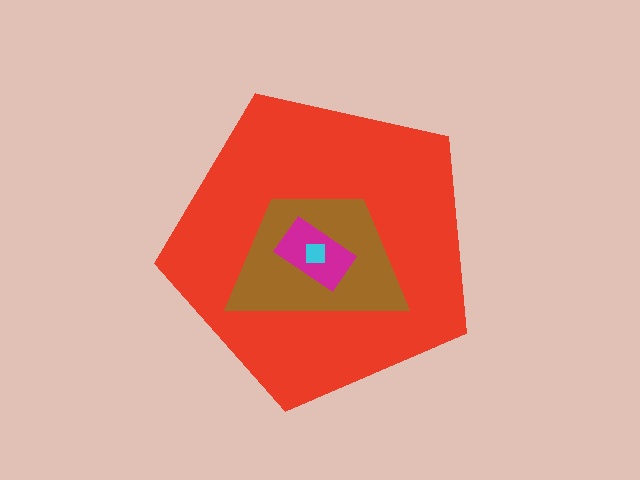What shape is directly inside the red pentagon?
The brown trapezoid.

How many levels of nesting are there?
4.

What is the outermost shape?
The red pentagon.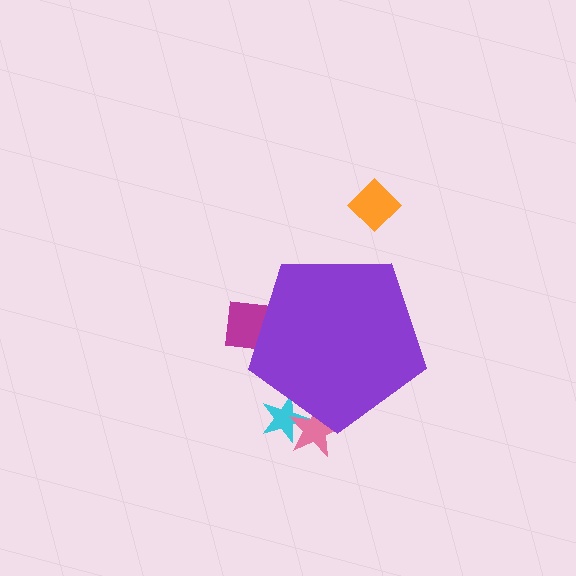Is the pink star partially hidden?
Yes, the pink star is partially hidden behind the purple pentagon.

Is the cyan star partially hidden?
Yes, the cyan star is partially hidden behind the purple pentagon.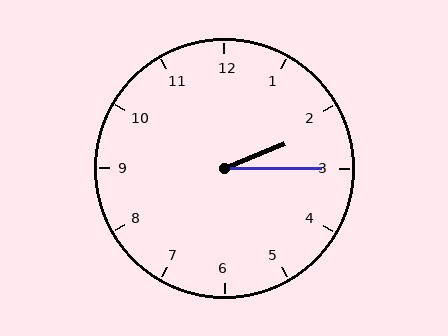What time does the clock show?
2:15.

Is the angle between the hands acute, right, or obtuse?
It is acute.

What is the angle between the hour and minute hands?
Approximately 22 degrees.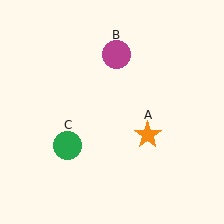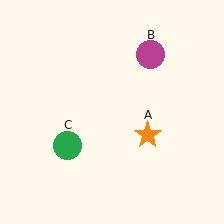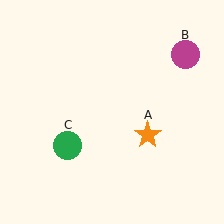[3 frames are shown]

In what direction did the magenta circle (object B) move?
The magenta circle (object B) moved right.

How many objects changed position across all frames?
1 object changed position: magenta circle (object B).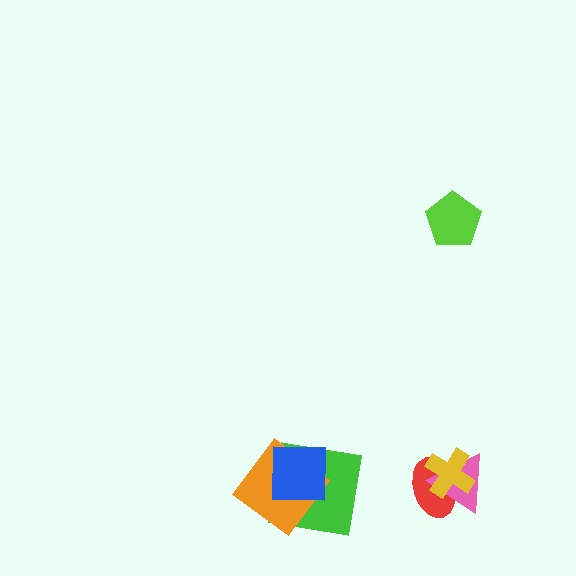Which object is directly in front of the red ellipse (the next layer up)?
The pink triangle is directly in front of the red ellipse.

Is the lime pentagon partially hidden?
No, no other shape covers it.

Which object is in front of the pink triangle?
The yellow cross is in front of the pink triangle.